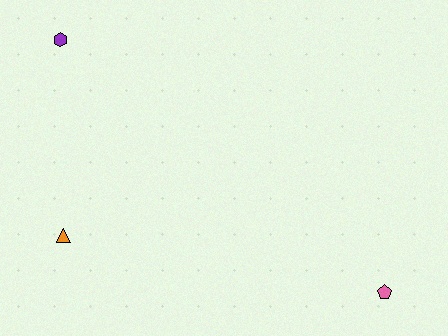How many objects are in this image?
There are 3 objects.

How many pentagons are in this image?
There is 1 pentagon.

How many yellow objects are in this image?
There are no yellow objects.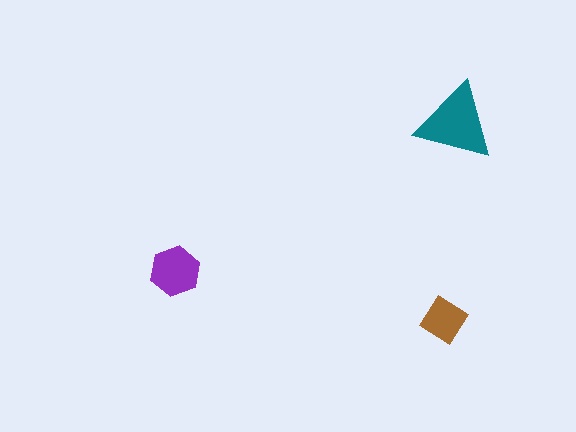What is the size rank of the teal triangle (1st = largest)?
1st.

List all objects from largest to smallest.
The teal triangle, the purple hexagon, the brown diamond.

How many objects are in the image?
There are 3 objects in the image.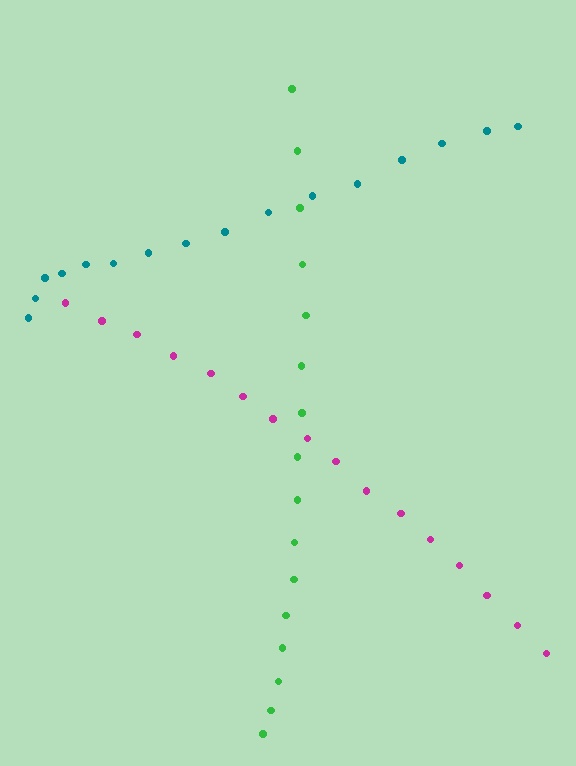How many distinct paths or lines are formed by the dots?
There are 3 distinct paths.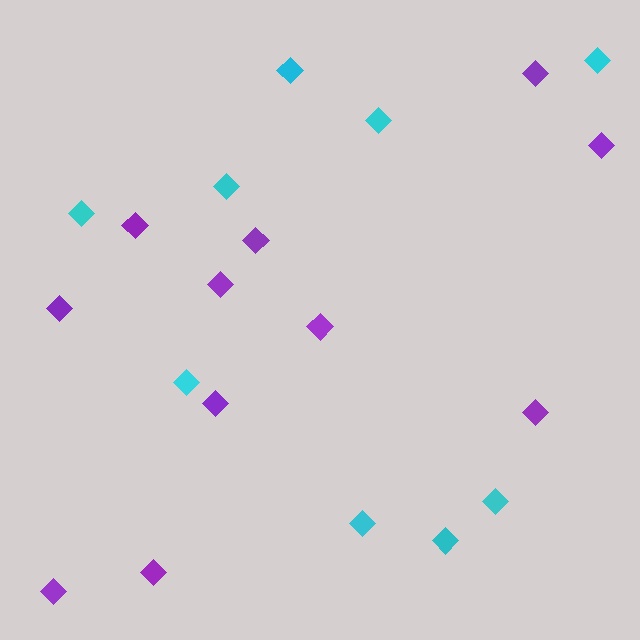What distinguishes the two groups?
There are 2 groups: one group of cyan diamonds (9) and one group of purple diamonds (11).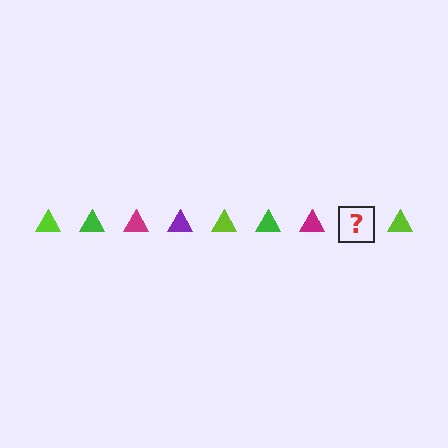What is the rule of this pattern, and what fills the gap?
The rule is that the pattern cycles through lime, green, magenta, purple triangles. The gap should be filled with a purple triangle.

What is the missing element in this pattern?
The missing element is a purple triangle.